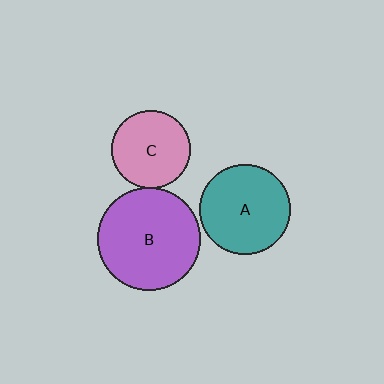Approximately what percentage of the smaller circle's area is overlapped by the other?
Approximately 5%.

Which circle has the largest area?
Circle B (purple).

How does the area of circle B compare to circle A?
Approximately 1.3 times.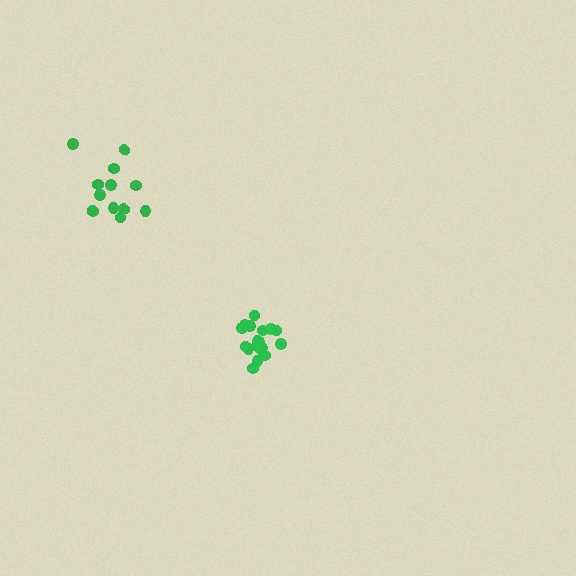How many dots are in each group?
Group 1: 13 dots, Group 2: 19 dots (32 total).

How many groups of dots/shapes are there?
There are 2 groups.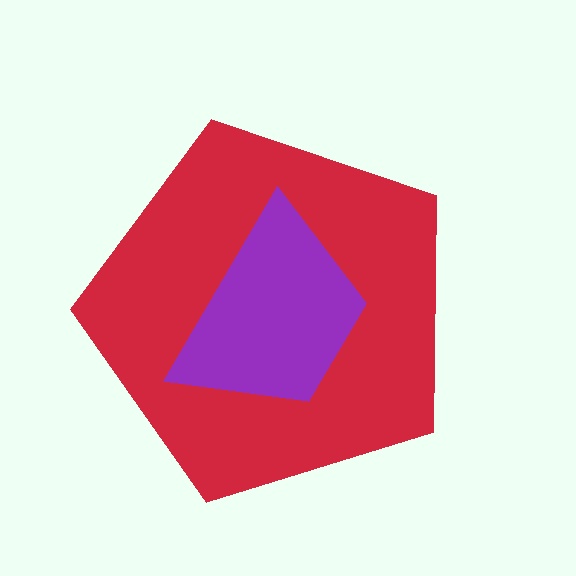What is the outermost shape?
The red pentagon.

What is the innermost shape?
The purple trapezoid.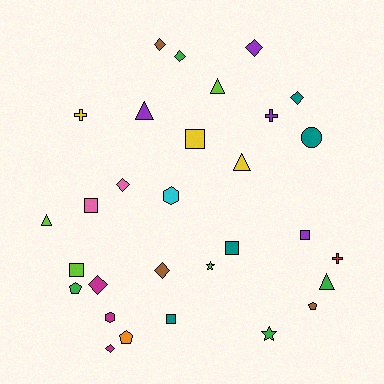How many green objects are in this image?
There are 4 green objects.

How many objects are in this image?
There are 30 objects.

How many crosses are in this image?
There are 3 crosses.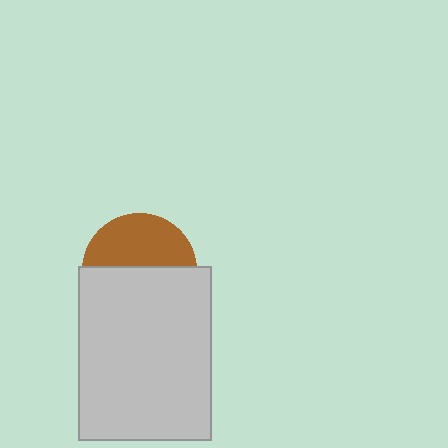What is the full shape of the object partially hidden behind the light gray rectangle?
The partially hidden object is a brown circle.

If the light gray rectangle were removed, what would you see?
You would see the complete brown circle.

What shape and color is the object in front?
The object in front is a light gray rectangle.